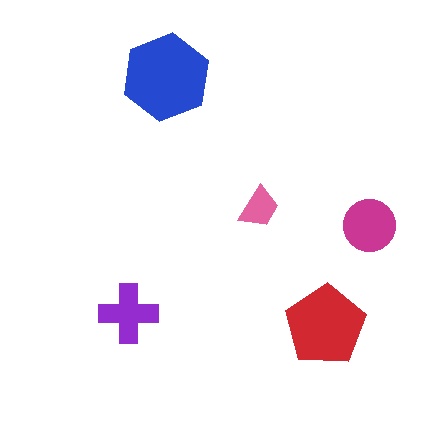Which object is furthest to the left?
The purple cross is leftmost.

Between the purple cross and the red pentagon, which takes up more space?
The red pentagon.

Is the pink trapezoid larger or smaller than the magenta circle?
Smaller.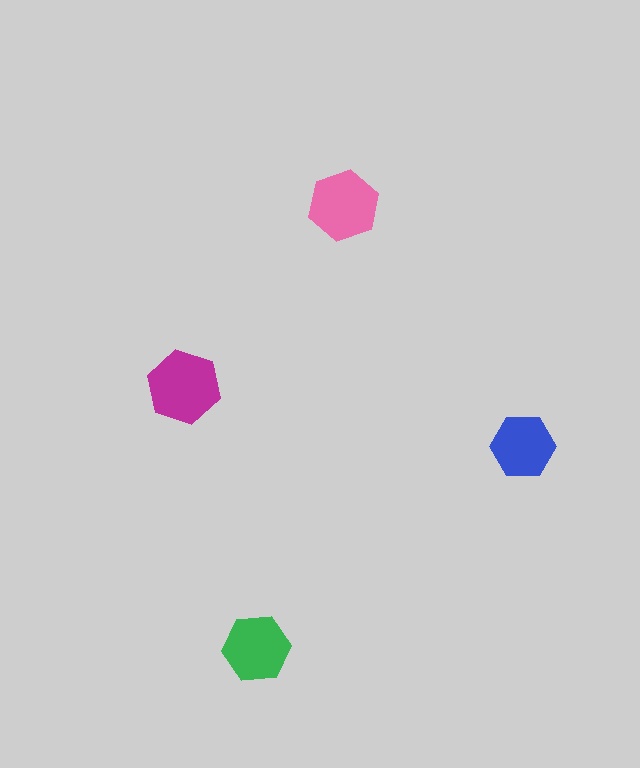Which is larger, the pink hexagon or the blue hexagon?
The pink one.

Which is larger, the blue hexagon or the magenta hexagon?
The magenta one.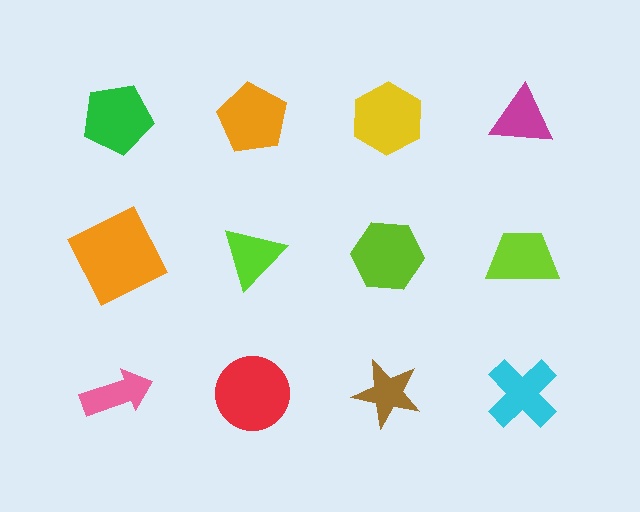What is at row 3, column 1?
A pink arrow.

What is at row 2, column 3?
A lime hexagon.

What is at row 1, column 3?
A yellow hexagon.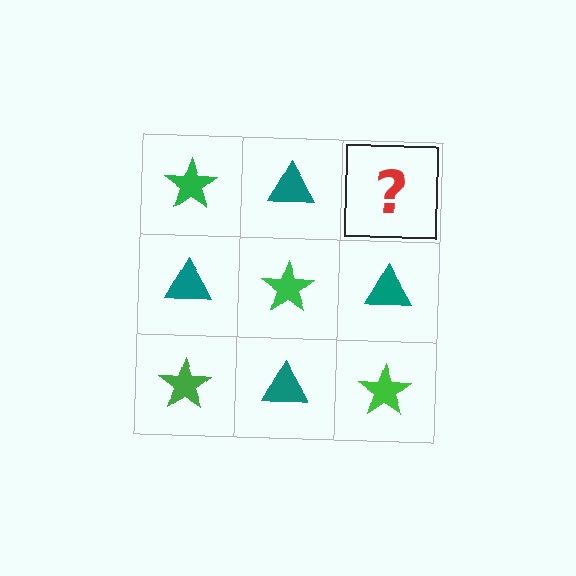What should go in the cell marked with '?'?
The missing cell should contain a green star.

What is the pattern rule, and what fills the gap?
The rule is that it alternates green star and teal triangle in a checkerboard pattern. The gap should be filled with a green star.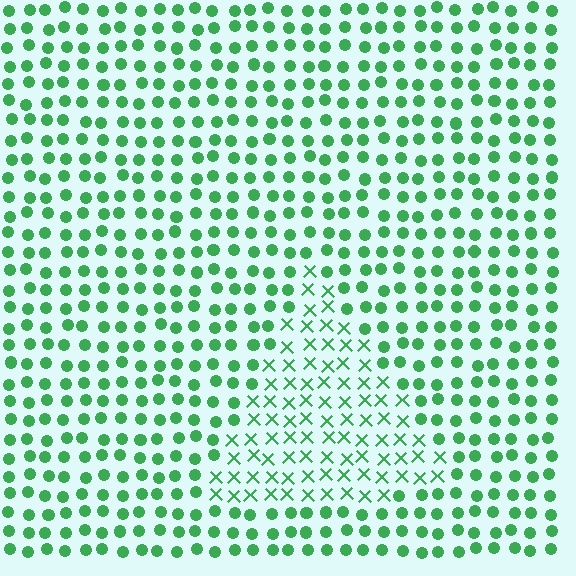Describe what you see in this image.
The image is filled with small green elements arranged in a uniform grid. A triangle-shaped region contains X marks, while the surrounding area contains circles. The boundary is defined purely by the change in element shape.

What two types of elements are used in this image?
The image uses X marks inside the triangle region and circles outside it.